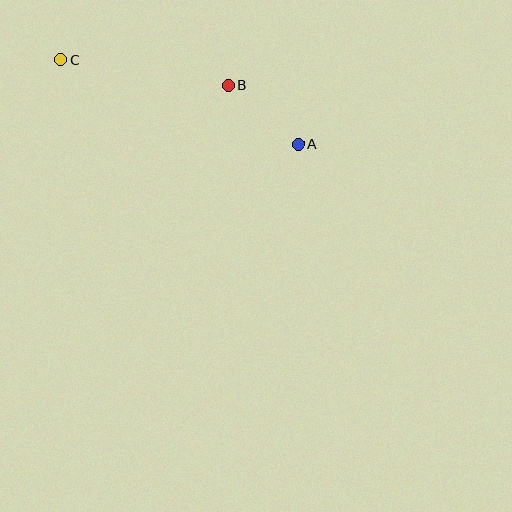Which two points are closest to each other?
Points A and B are closest to each other.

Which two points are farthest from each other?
Points A and C are farthest from each other.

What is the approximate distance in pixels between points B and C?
The distance between B and C is approximately 170 pixels.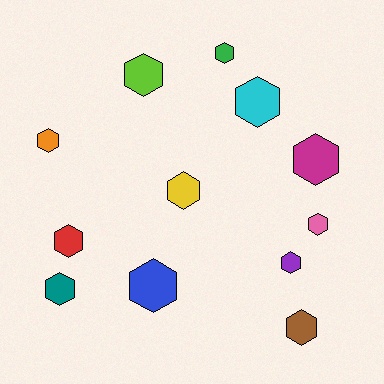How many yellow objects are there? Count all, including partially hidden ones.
There is 1 yellow object.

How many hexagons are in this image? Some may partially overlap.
There are 12 hexagons.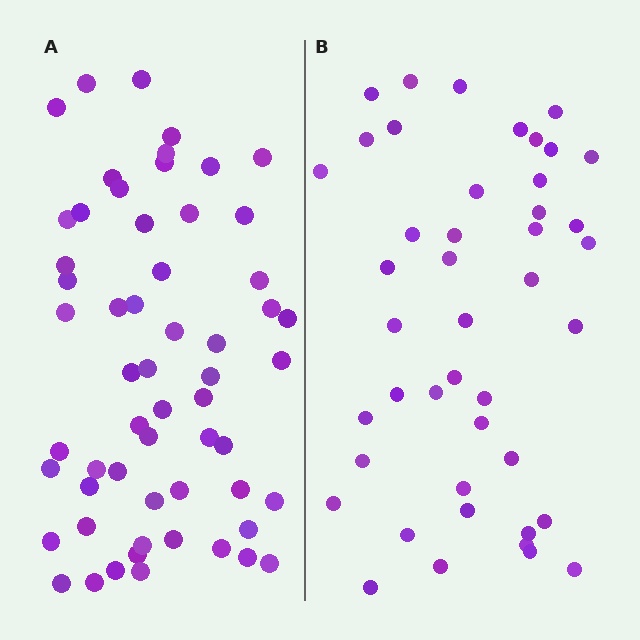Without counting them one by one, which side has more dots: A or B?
Region A (the left region) has more dots.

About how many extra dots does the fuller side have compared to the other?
Region A has approximately 15 more dots than region B.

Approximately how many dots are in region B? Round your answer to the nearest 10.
About 40 dots. (The exact count is 44, which rounds to 40.)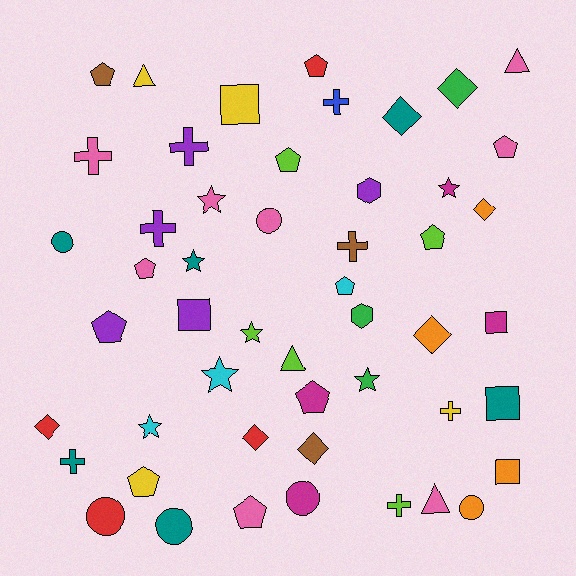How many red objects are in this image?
There are 4 red objects.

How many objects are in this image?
There are 50 objects.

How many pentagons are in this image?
There are 11 pentagons.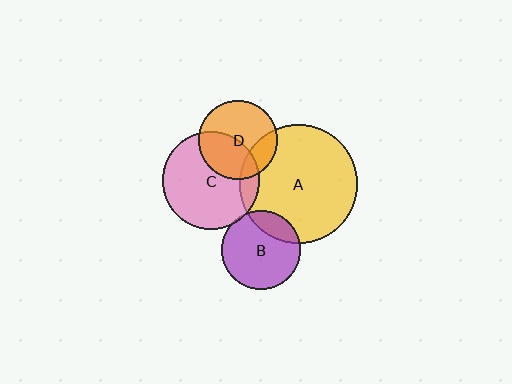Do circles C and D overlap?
Yes.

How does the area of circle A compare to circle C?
Approximately 1.5 times.